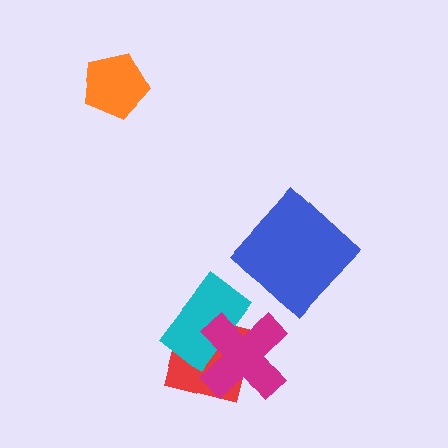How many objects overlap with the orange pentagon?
0 objects overlap with the orange pentagon.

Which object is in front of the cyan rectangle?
The magenta cross is in front of the cyan rectangle.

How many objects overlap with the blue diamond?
0 objects overlap with the blue diamond.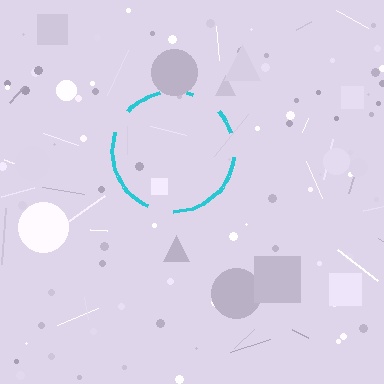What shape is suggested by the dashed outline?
The dashed outline suggests a circle.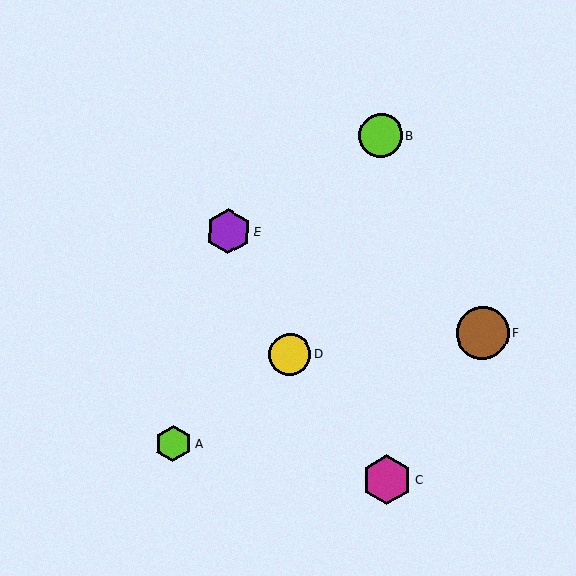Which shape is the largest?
The brown circle (labeled F) is the largest.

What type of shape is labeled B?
Shape B is a lime circle.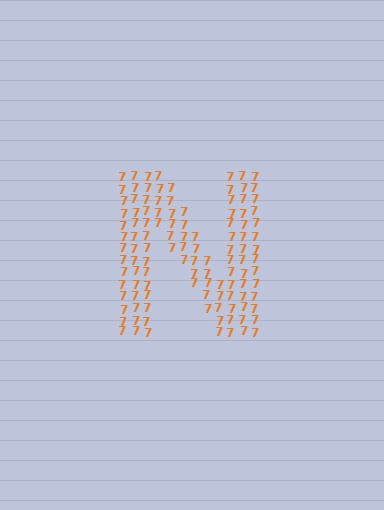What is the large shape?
The large shape is the letter N.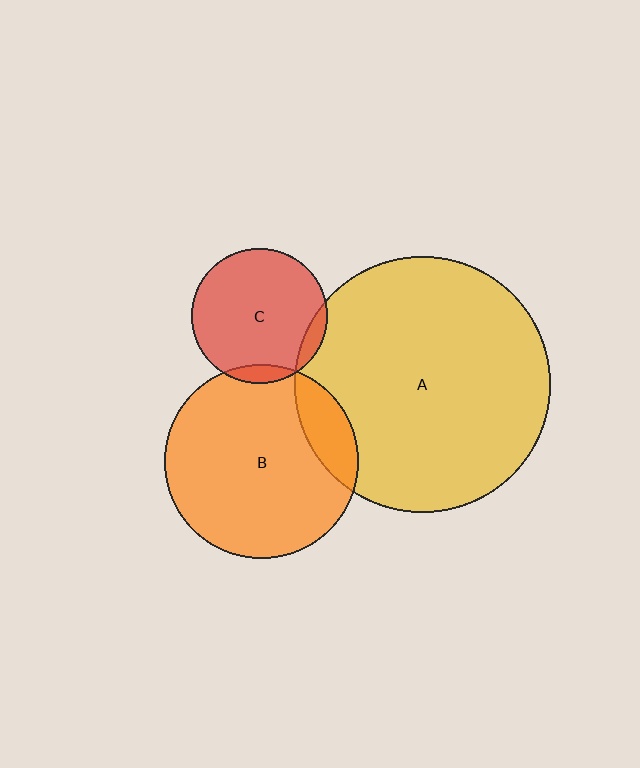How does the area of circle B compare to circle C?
Approximately 2.0 times.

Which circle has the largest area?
Circle A (yellow).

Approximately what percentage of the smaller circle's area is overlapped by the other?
Approximately 15%.